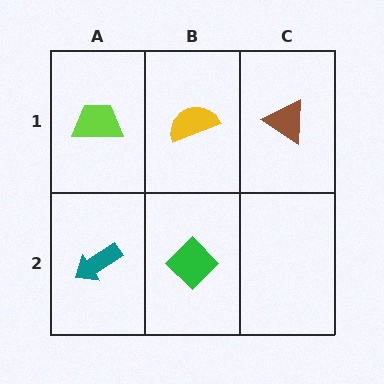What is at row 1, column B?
A yellow semicircle.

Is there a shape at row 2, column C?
No, that cell is empty.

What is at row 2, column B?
A green diamond.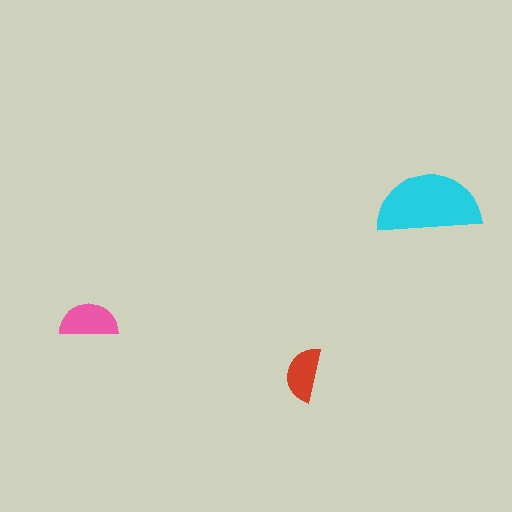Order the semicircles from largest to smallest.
the cyan one, the pink one, the red one.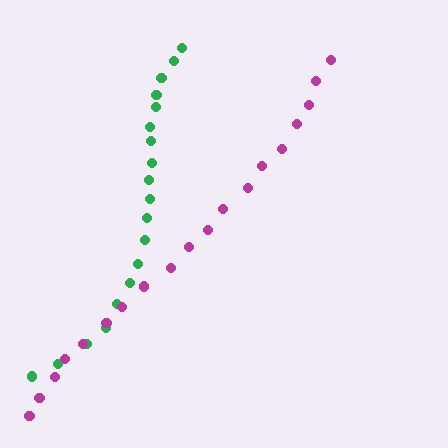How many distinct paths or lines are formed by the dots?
There are 2 distinct paths.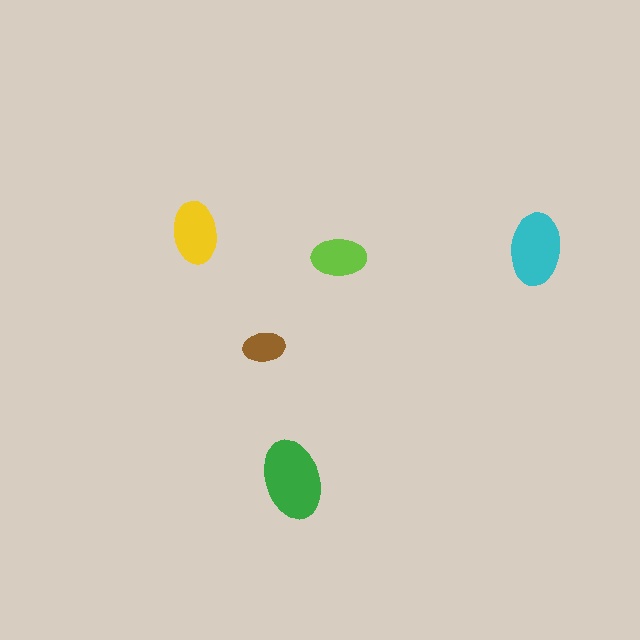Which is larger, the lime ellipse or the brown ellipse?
The lime one.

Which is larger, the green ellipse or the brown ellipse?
The green one.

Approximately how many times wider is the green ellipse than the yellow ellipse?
About 1.5 times wider.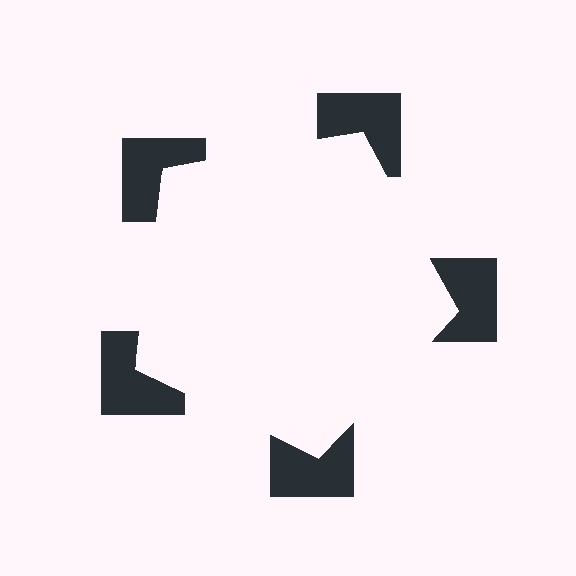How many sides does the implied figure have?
5 sides.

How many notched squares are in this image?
There are 5 — one at each vertex of the illusory pentagon.